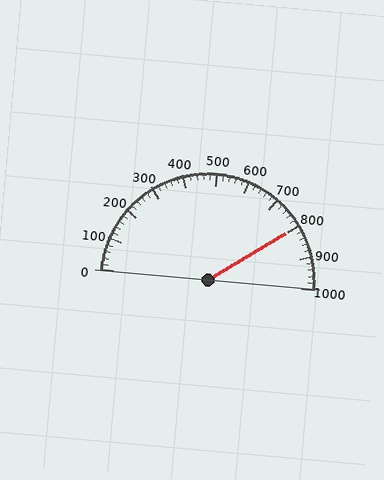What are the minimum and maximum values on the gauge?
The gauge ranges from 0 to 1000.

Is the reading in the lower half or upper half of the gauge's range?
The reading is in the upper half of the range (0 to 1000).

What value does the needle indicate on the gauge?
The needle indicates approximately 800.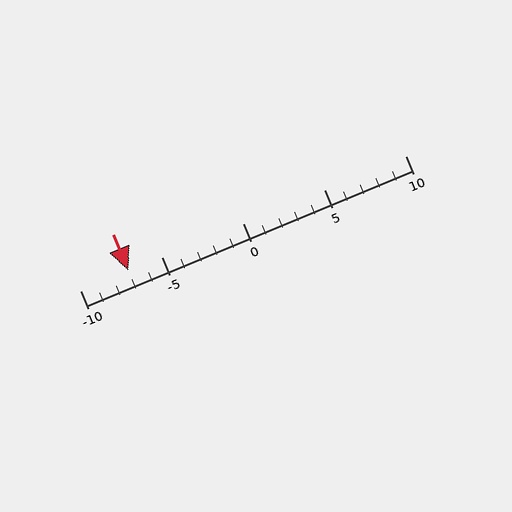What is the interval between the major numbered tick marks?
The major tick marks are spaced 5 units apart.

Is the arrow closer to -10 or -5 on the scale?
The arrow is closer to -5.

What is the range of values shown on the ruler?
The ruler shows values from -10 to 10.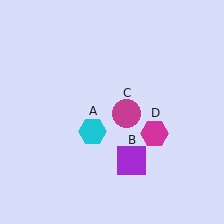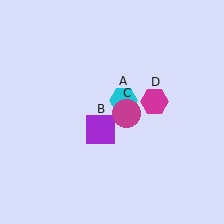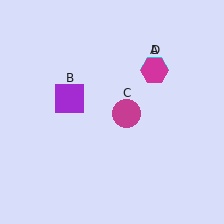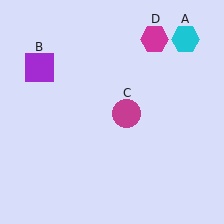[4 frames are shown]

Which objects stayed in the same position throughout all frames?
Magenta circle (object C) remained stationary.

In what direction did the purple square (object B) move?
The purple square (object B) moved up and to the left.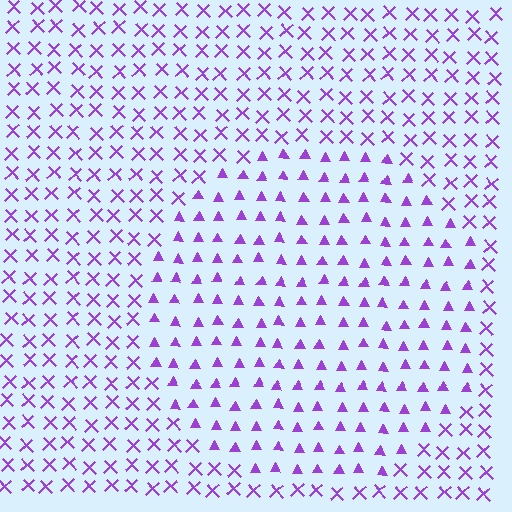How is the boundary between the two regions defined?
The boundary is defined by a change in element shape: triangles inside vs. X marks outside. All elements share the same color and spacing.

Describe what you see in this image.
The image is filled with small purple elements arranged in a uniform grid. A circle-shaped region contains triangles, while the surrounding area contains X marks. The boundary is defined purely by the change in element shape.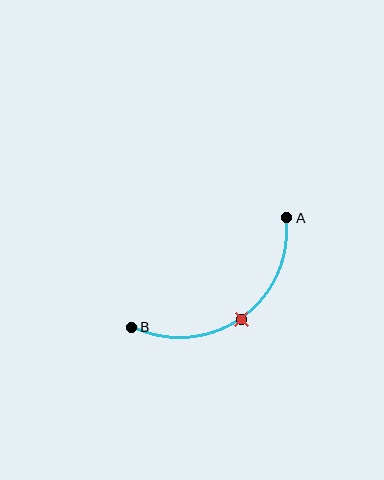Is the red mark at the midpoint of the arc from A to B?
Yes. The red mark lies on the arc at equal arc-length from both A and B — it is the arc midpoint.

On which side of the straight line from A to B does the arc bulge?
The arc bulges below and to the right of the straight line connecting A and B.